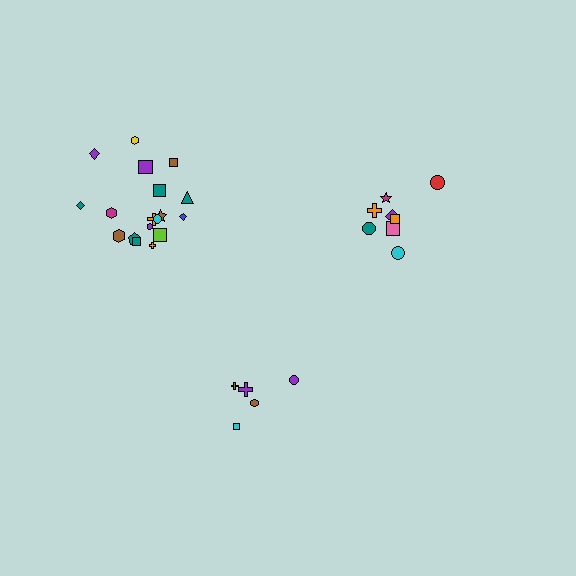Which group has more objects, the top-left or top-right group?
The top-left group.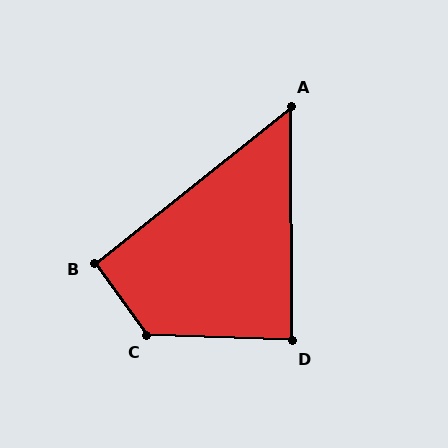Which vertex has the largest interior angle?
C, at approximately 128 degrees.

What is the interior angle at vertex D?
Approximately 88 degrees (approximately right).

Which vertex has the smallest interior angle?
A, at approximately 52 degrees.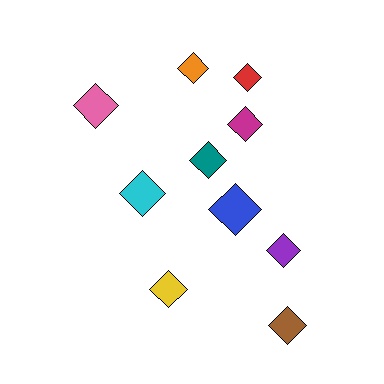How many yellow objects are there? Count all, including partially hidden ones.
There is 1 yellow object.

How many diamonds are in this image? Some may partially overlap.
There are 10 diamonds.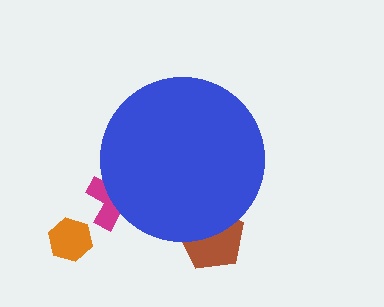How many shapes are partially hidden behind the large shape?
2 shapes are partially hidden.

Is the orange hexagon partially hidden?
No, the orange hexagon is fully visible.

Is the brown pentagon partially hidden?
Yes, the brown pentagon is partially hidden behind the blue circle.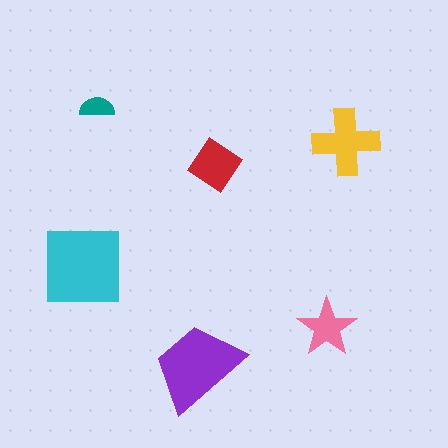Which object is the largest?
The cyan square.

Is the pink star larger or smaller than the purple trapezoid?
Smaller.